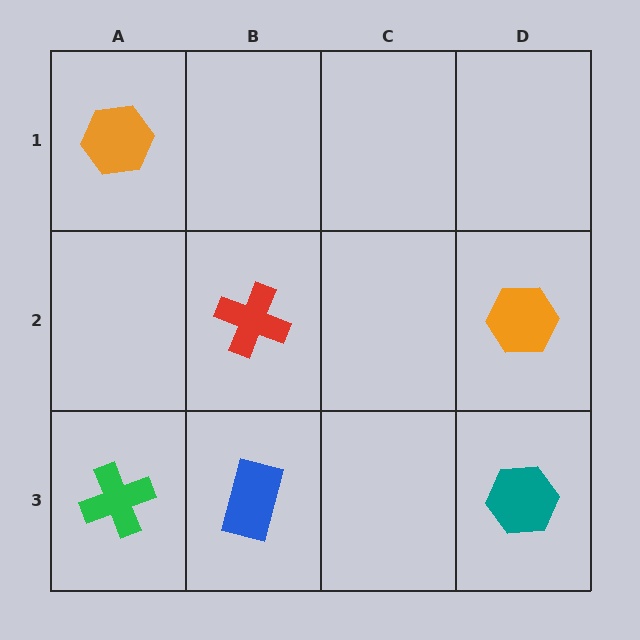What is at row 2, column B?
A red cross.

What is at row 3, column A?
A green cross.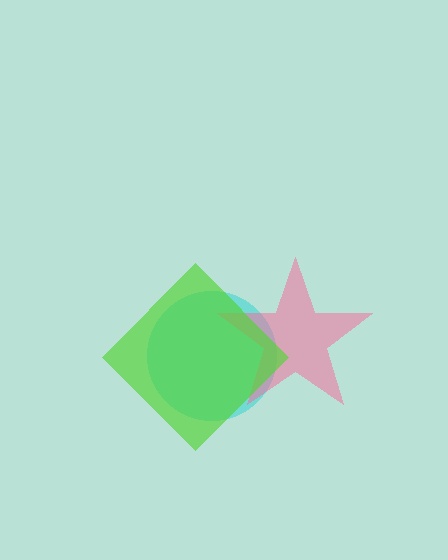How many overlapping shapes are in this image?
There are 3 overlapping shapes in the image.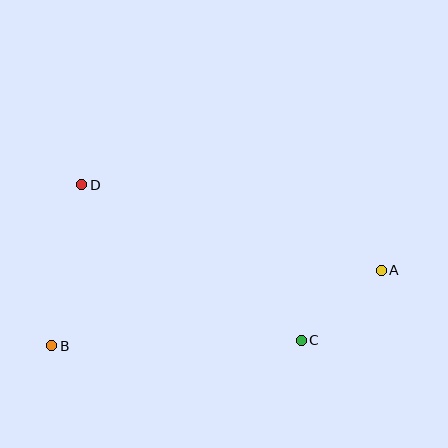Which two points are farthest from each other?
Points A and B are farthest from each other.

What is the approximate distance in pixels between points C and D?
The distance between C and D is approximately 269 pixels.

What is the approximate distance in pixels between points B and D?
The distance between B and D is approximately 164 pixels.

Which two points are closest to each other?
Points A and C are closest to each other.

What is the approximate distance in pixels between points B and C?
The distance between B and C is approximately 250 pixels.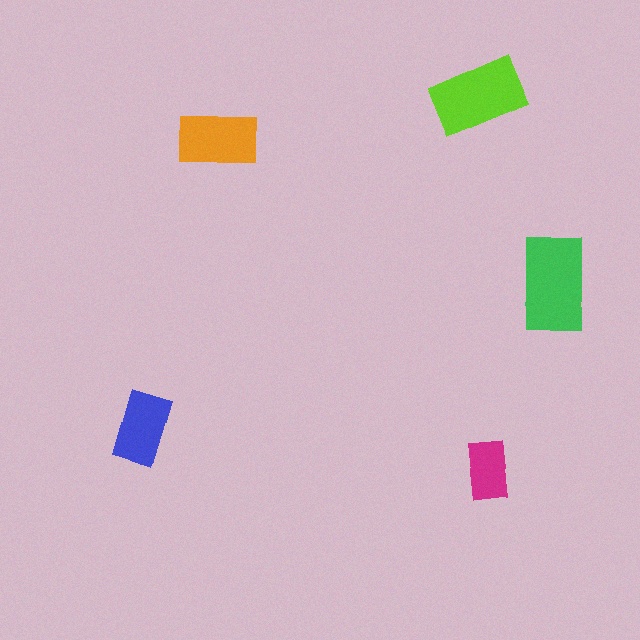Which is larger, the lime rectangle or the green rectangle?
The green one.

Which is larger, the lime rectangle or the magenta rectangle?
The lime one.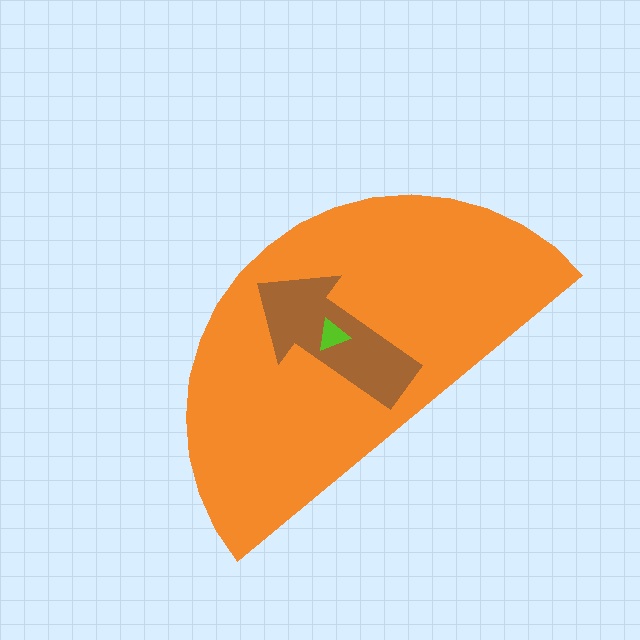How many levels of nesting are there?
3.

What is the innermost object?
The lime triangle.